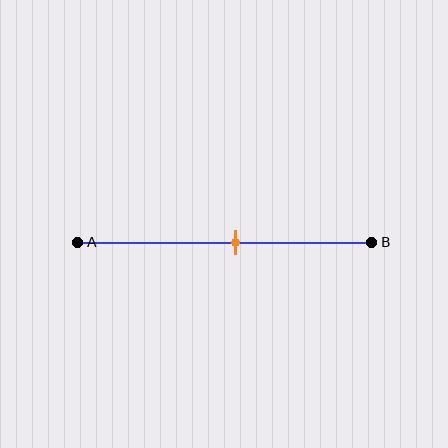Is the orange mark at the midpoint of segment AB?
No, the mark is at about 55% from A, not at the 50% midpoint.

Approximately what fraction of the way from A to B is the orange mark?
The orange mark is approximately 55% of the way from A to B.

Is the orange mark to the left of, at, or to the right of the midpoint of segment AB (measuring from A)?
The orange mark is to the right of the midpoint of segment AB.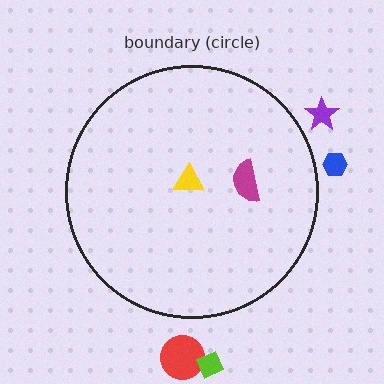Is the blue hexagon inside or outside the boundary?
Outside.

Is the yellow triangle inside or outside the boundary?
Inside.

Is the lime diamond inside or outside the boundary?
Outside.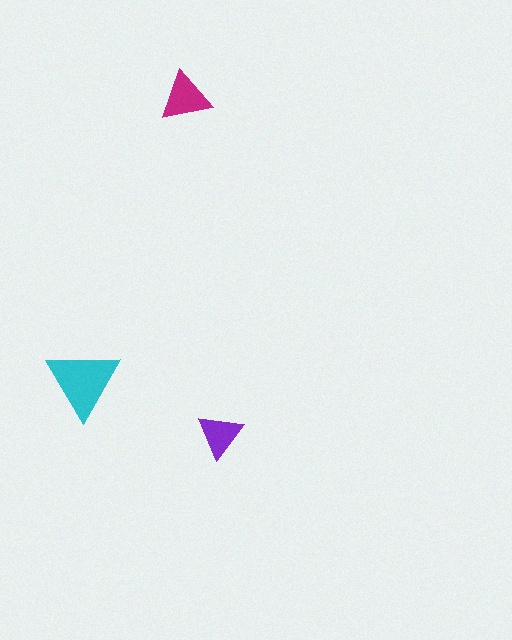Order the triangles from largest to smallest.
the cyan one, the magenta one, the purple one.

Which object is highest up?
The magenta triangle is topmost.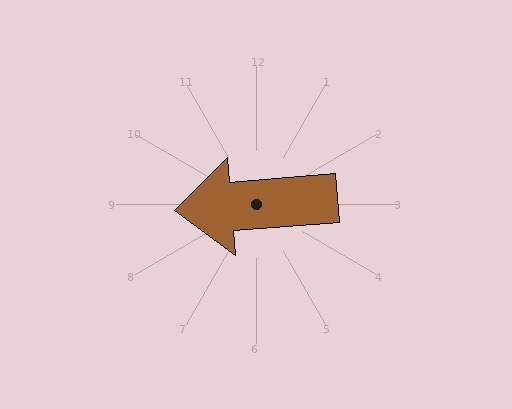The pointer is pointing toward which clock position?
Roughly 9 o'clock.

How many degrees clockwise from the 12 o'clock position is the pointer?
Approximately 266 degrees.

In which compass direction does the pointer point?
West.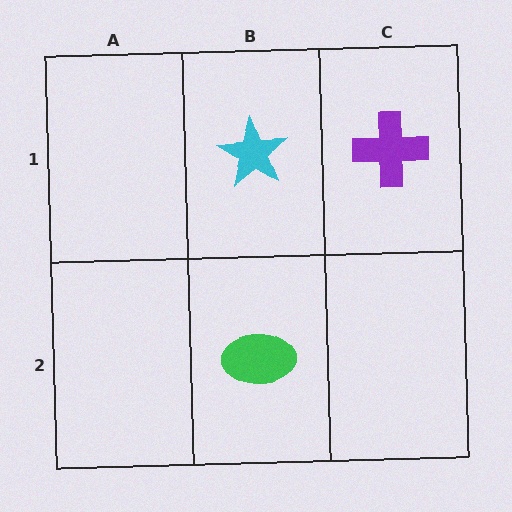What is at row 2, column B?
A green ellipse.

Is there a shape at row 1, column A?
No, that cell is empty.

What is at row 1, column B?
A cyan star.